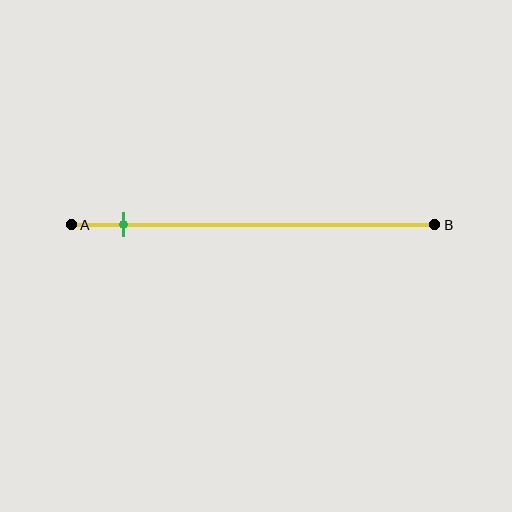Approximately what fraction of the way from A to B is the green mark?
The green mark is approximately 15% of the way from A to B.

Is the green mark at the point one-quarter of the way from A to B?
No, the mark is at about 15% from A, not at the 25% one-quarter point.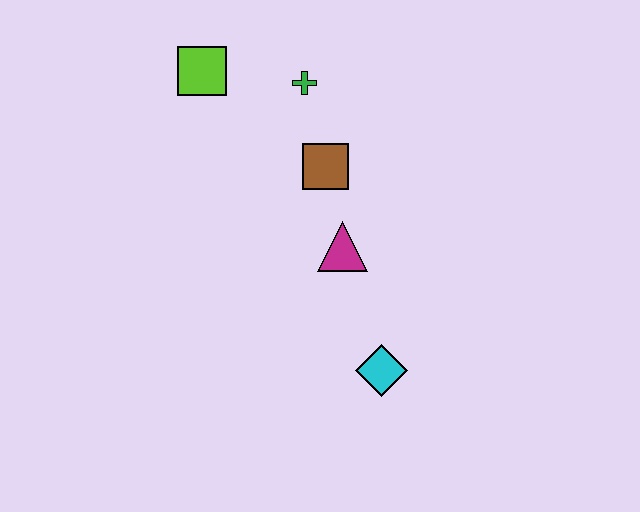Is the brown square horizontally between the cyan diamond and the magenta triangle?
No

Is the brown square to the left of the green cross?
No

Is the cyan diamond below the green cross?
Yes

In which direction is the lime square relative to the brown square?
The lime square is to the left of the brown square.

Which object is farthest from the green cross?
The cyan diamond is farthest from the green cross.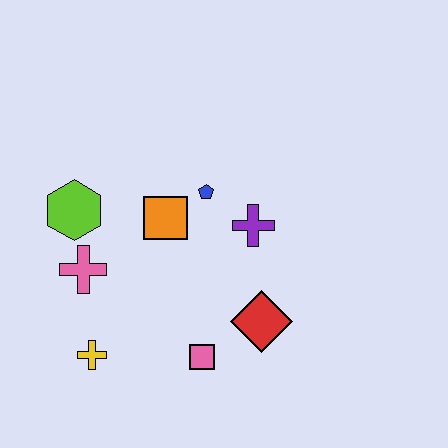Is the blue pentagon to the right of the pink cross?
Yes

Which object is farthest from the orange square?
The yellow cross is farthest from the orange square.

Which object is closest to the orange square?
The blue pentagon is closest to the orange square.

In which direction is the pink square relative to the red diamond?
The pink square is to the left of the red diamond.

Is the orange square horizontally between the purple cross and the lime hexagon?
Yes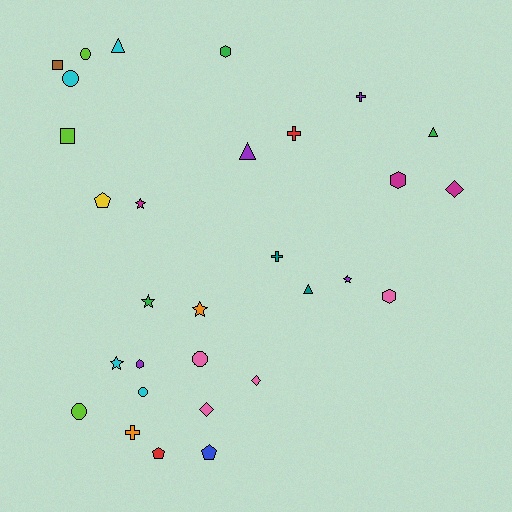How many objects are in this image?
There are 30 objects.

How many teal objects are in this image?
There are 2 teal objects.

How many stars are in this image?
There are 5 stars.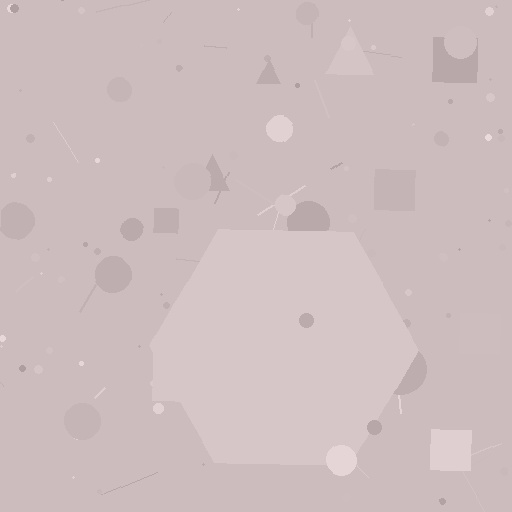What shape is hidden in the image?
A hexagon is hidden in the image.